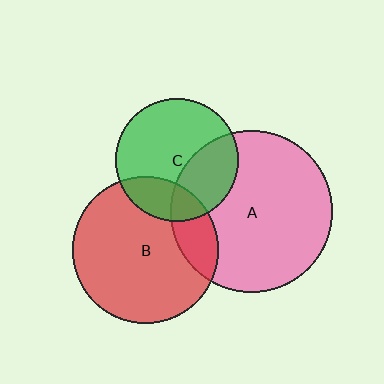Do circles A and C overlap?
Yes.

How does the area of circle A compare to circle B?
Approximately 1.2 times.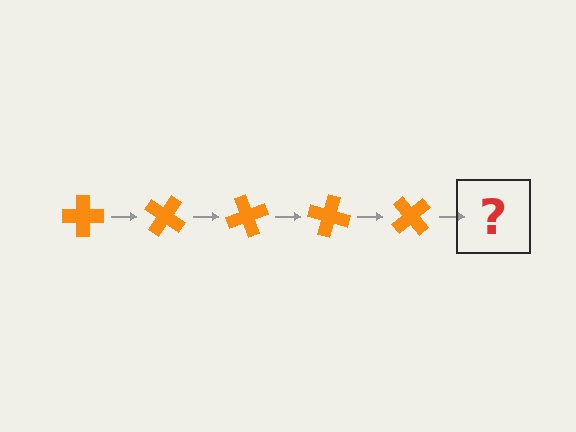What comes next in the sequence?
The next element should be an orange cross rotated 175 degrees.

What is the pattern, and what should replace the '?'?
The pattern is that the cross rotates 35 degrees each step. The '?' should be an orange cross rotated 175 degrees.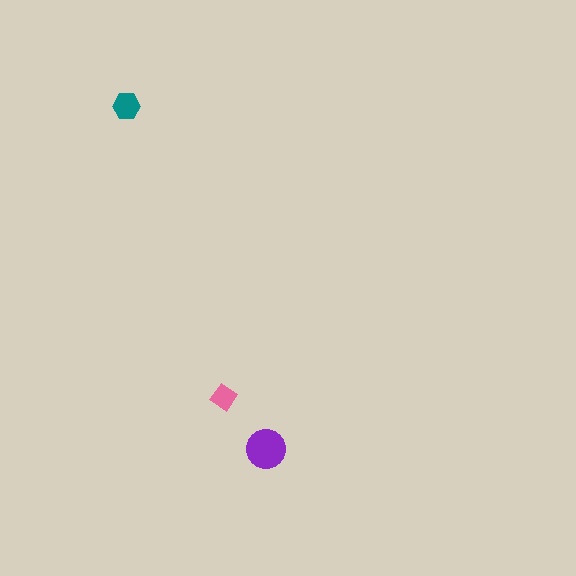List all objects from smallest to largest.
The pink diamond, the teal hexagon, the purple circle.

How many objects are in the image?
There are 3 objects in the image.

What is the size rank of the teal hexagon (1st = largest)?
2nd.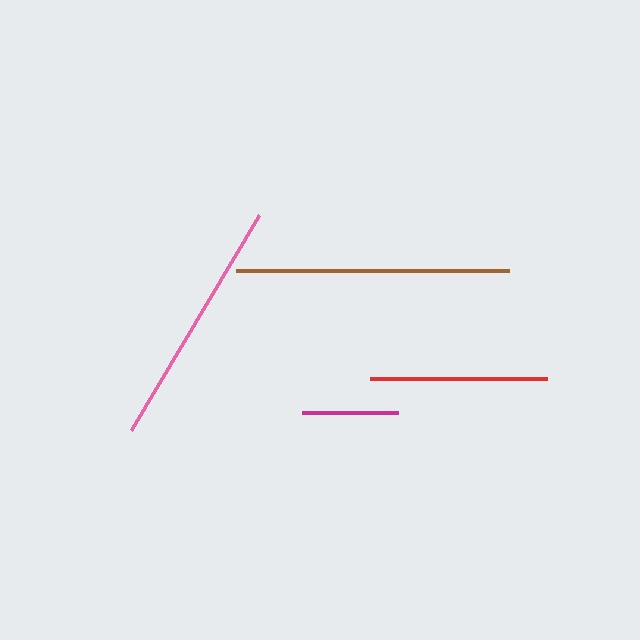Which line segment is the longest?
The brown line is the longest at approximately 274 pixels.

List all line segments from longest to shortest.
From longest to shortest: brown, pink, red, magenta.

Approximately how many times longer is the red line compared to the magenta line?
The red line is approximately 1.9 times the length of the magenta line.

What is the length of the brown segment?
The brown segment is approximately 274 pixels long.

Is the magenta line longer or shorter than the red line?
The red line is longer than the magenta line.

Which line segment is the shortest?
The magenta line is the shortest at approximately 95 pixels.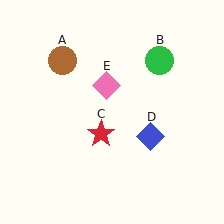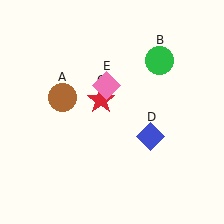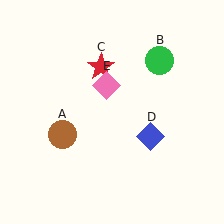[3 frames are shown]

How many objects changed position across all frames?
2 objects changed position: brown circle (object A), red star (object C).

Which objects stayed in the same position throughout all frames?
Green circle (object B) and blue diamond (object D) and pink diamond (object E) remained stationary.